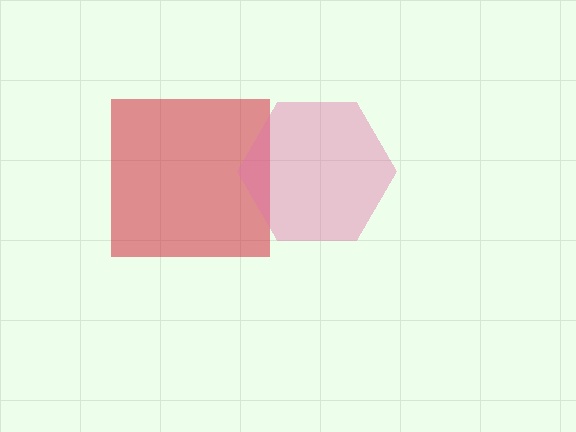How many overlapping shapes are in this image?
There are 2 overlapping shapes in the image.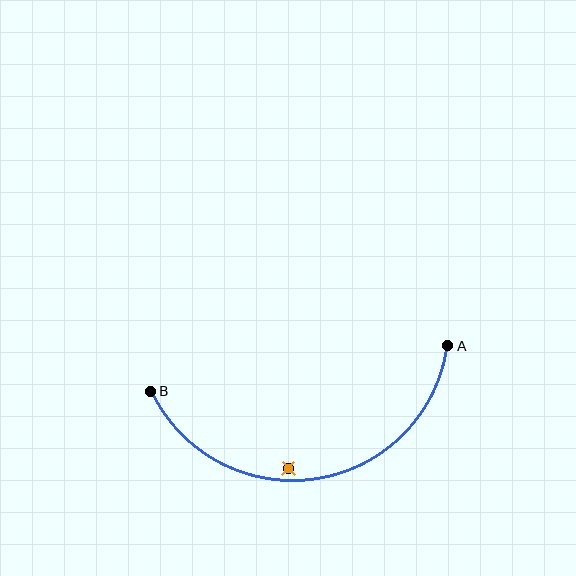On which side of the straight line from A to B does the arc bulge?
The arc bulges below the straight line connecting A and B.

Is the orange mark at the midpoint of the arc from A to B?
No — the orange mark does not lie on the arc at all. It sits slightly inside the curve.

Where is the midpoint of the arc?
The arc midpoint is the point on the curve farthest from the straight line joining A and B. It sits below that line.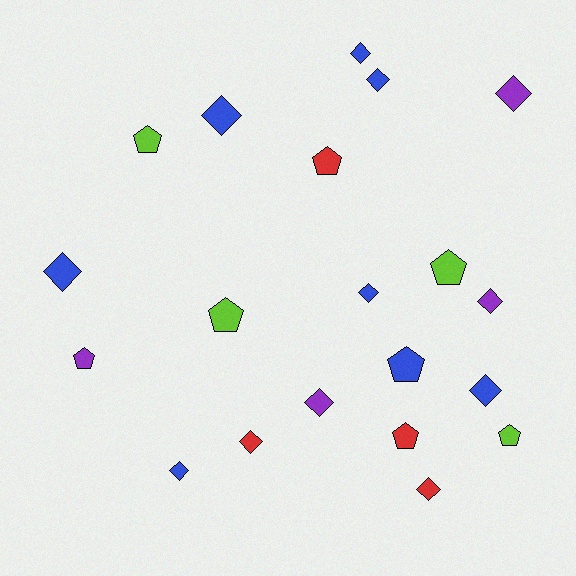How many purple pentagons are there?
There is 1 purple pentagon.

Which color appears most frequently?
Blue, with 8 objects.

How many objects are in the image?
There are 20 objects.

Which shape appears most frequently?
Diamond, with 12 objects.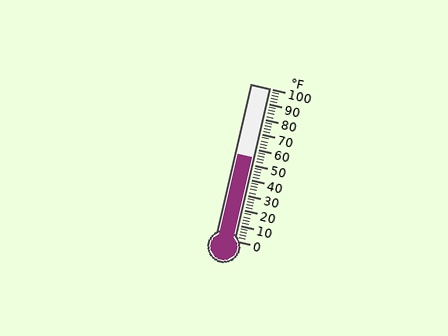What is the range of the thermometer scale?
The thermometer scale ranges from 0°F to 100°F.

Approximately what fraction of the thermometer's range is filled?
The thermometer is filled to approximately 55% of its range.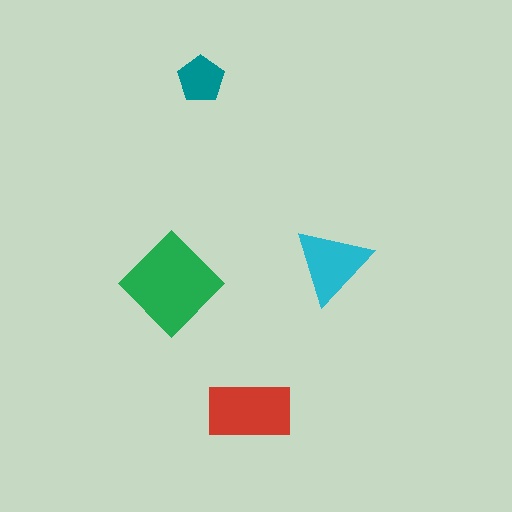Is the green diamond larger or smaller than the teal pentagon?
Larger.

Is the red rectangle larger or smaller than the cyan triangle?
Larger.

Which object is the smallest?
The teal pentagon.